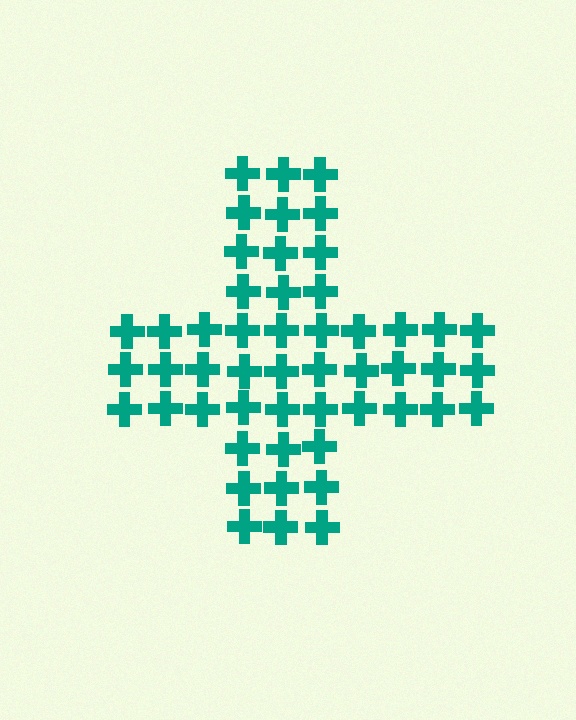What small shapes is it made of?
It is made of small crosses.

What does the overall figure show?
The overall figure shows a cross.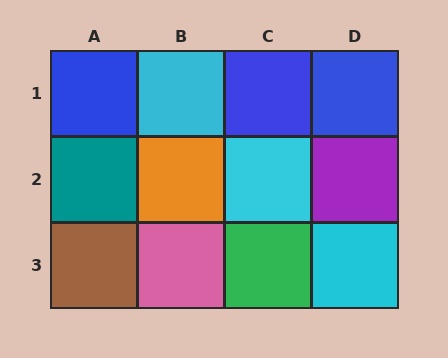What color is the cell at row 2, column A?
Teal.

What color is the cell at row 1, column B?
Cyan.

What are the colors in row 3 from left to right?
Brown, pink, green, cyan.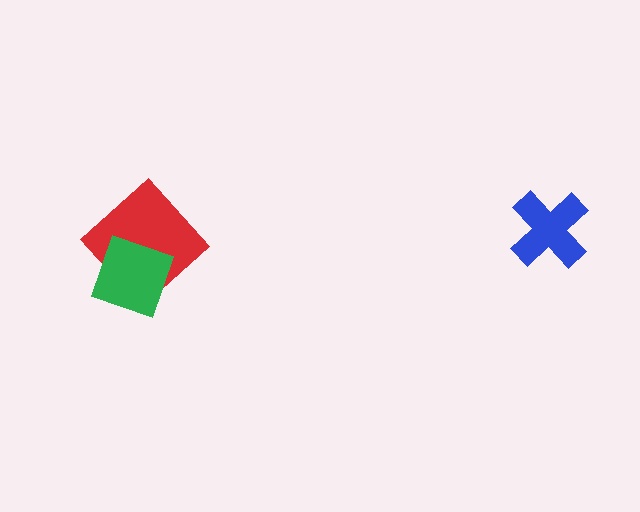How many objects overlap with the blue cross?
0 objects overlap with the blue cross.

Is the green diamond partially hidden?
No, no other shape covers it.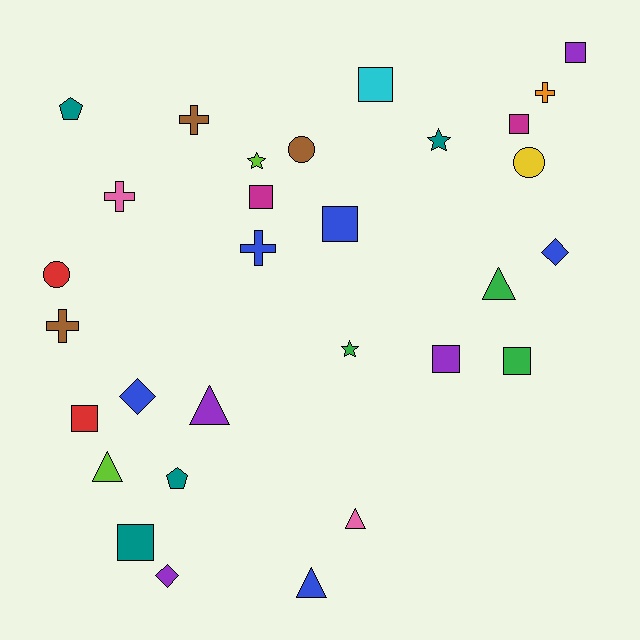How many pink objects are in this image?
There are 2 pink objects.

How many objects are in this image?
There are 30 objects.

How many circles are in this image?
There are 3 circles.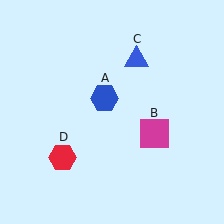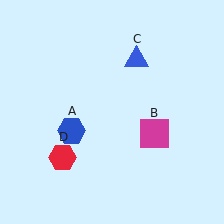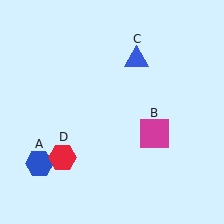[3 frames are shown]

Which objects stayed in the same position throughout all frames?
Magenta square (object B) and blue triangle (object C) and red hexagon (object D) remained stationary.